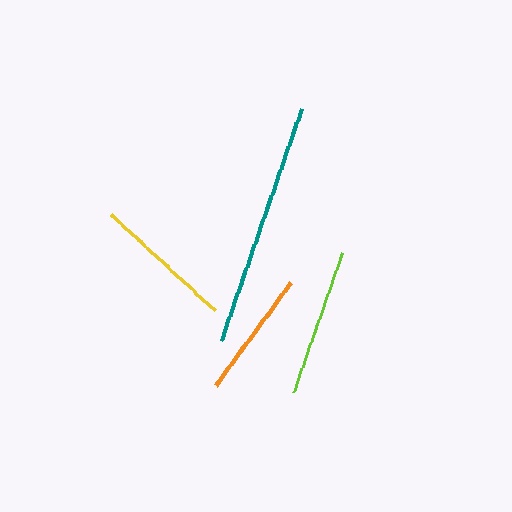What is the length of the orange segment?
The orange segment is approximately 128 pixels long.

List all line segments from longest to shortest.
From longest to shortest: teal, lime, yellow, orange.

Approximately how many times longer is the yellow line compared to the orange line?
The yellow line is approximately 1.1 times the length of the orange line.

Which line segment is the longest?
The teal line is the longest at approximately 246 pixels.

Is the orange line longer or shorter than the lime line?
The lime line is longer than the orange line.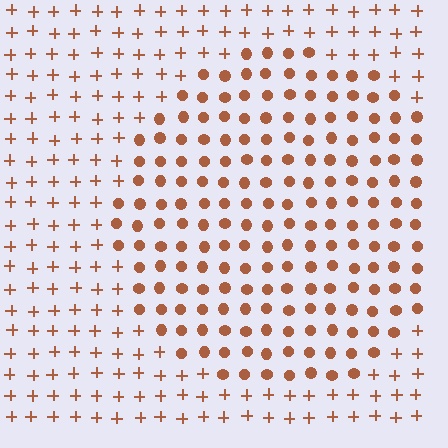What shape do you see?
I see a circle.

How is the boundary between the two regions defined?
The boundary is defined by a change in element shape: circles inside vs. plus signs outside. All elements share the same color and spacing.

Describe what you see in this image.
The image is filled with small brown elements arranged in a uniform grid. A circle-shaped region contains circles, while the surrounding area contains plus signs. The boundary is defined purely by the change in element shape.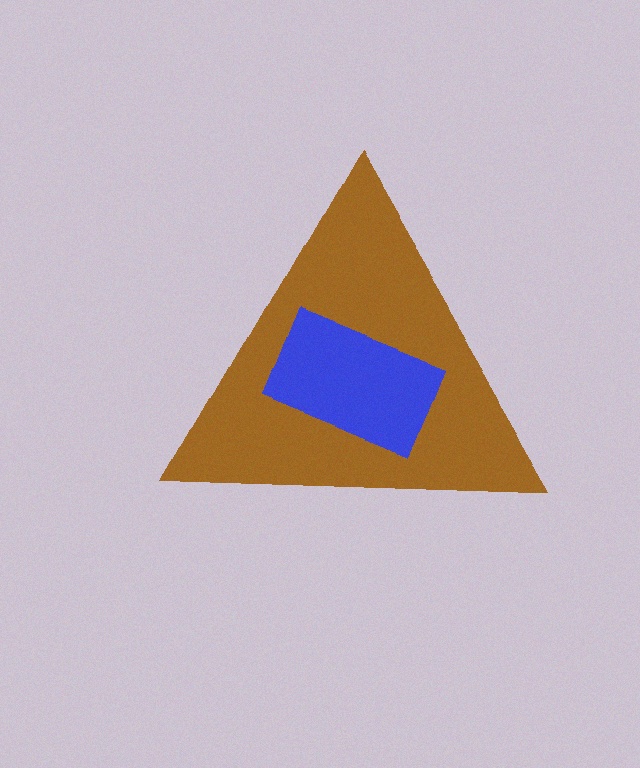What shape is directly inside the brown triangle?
The blue rectangle.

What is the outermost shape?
The brown triangle.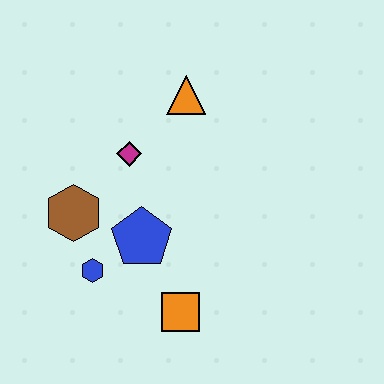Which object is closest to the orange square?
The blue pentagon is closest to the orange square.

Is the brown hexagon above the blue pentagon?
Yes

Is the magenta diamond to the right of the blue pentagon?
No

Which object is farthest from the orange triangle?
The orange square is farthest from the orange triangle.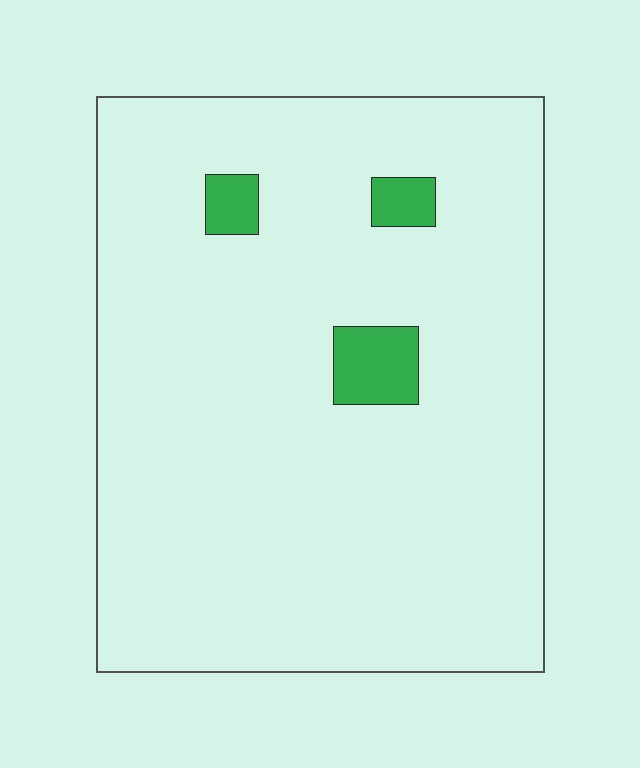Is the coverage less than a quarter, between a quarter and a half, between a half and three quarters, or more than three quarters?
Less than a quarter.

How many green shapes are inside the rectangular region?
3.